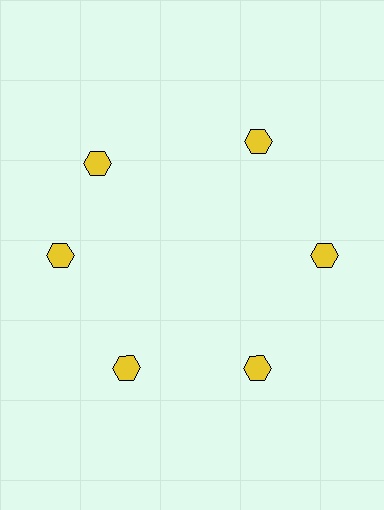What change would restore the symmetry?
The symmetry would be restored by rotating it back into even spacing with its neighbors so that all 6 hexagons sit at equal angles and equal distance from the center.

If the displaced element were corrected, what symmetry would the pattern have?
It would have 6-fold rotational symmetry — the pattern would map onto itself every 60 degrees.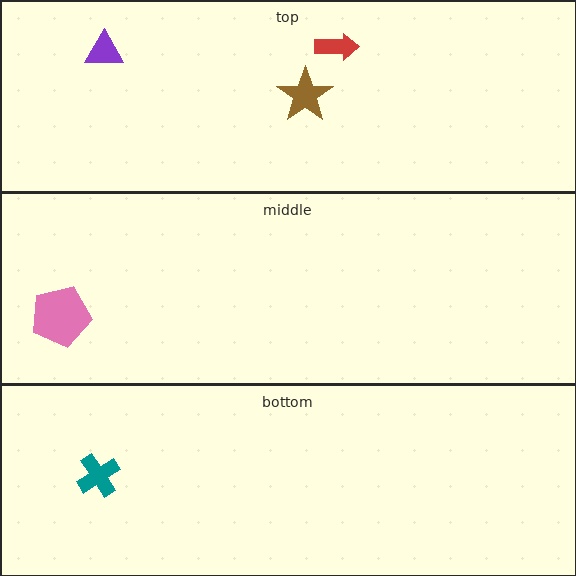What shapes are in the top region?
The brown star, the purple triangle, the red arrow.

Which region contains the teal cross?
The bottom region.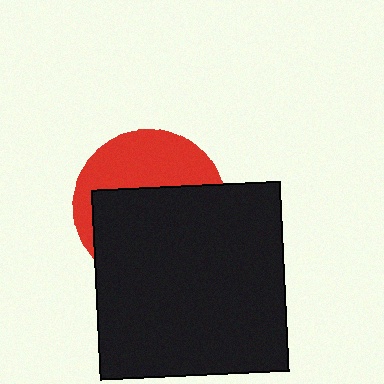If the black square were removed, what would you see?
You would see the complete red circle.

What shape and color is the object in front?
The object in front is a black square.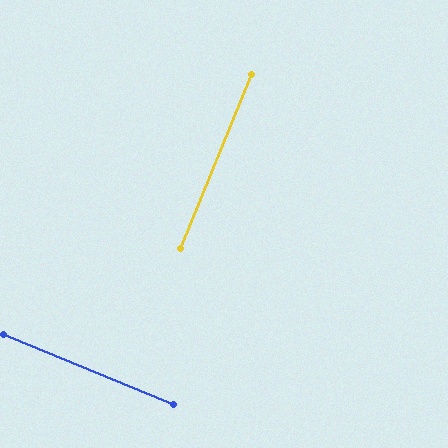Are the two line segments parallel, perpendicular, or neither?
Perpendicular — they meet at approximately 90°.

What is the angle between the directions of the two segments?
Approximately 90 degrees.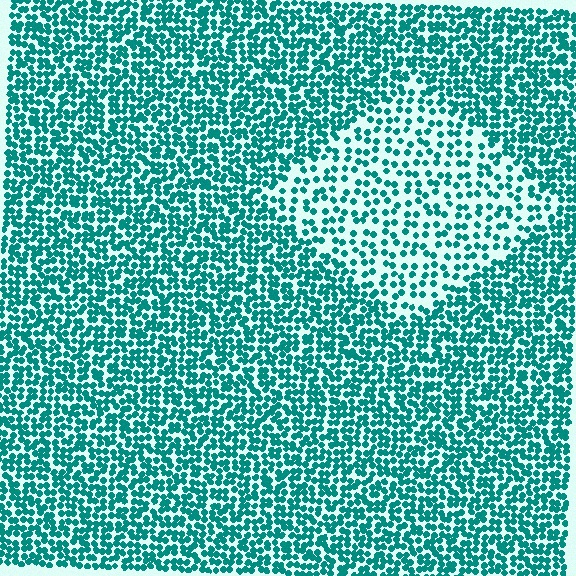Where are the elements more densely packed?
The elements are more densely packed outside the diamond boundary.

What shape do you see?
I see a diamond.